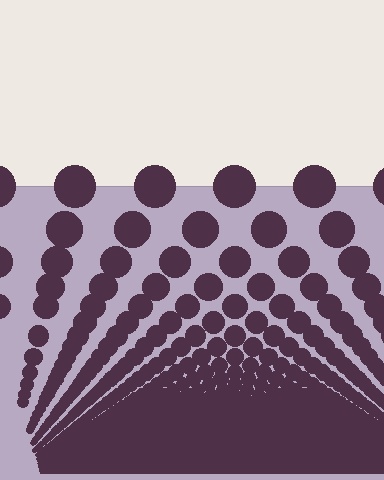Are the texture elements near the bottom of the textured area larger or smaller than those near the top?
Smaller. The gradient is inverted — elements near the bottom are smaller and denser.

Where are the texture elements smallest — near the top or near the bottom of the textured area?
Near the bottom.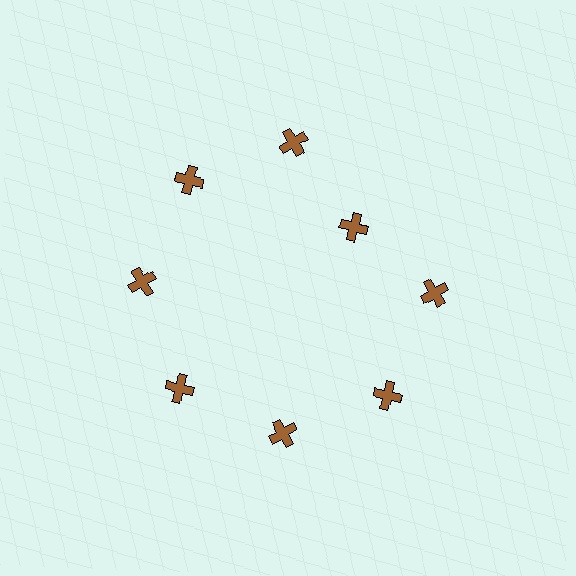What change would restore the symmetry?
The symmetry would be restored by moving it outward, back onto the ring so that all 8 crosses sit at equal angles and equal distance from the center.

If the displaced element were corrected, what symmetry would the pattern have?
It would have 8-fold rotational symmetry — the pattern would map onto itself every 45 degrees.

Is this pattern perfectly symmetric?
No. The 8 brown crosses are arranged in a ring, but one element near the 2 o'clock position is pulled inward toward the center, breaking the 8-fold rotational symmetry.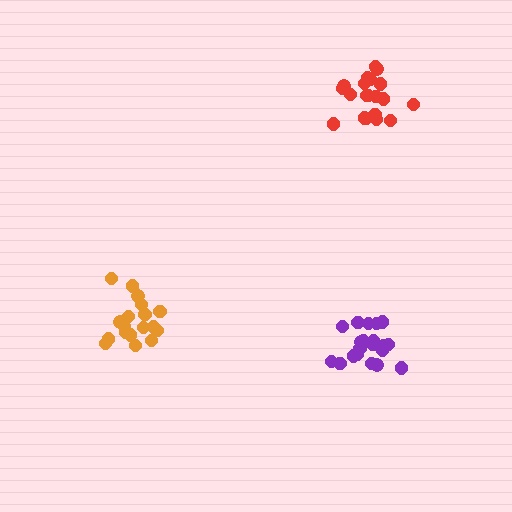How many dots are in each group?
Group 1: 20 dots, Group 2: 18 dots, Group 3: 20 dots (58 total).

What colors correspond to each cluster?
The clusters are colored: purple, orange, red.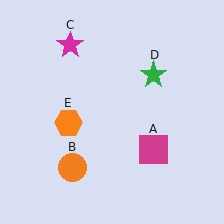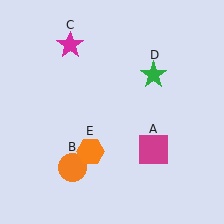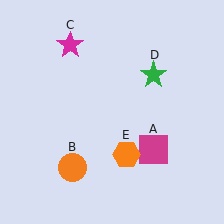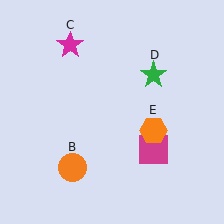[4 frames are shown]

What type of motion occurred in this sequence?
The orange hexagon (object E) rotated counterclockwise around the center of the scene.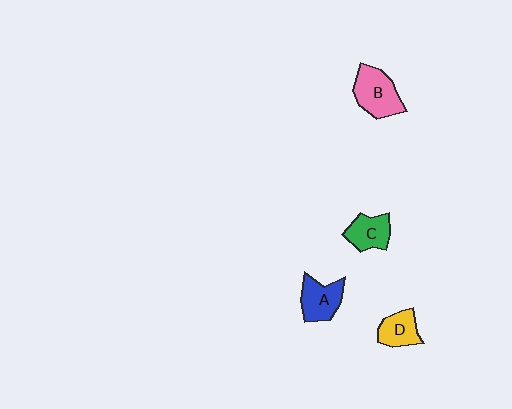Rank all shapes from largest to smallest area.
From largest to smallest: B (pink), A (blue), C (green), D (yellow).